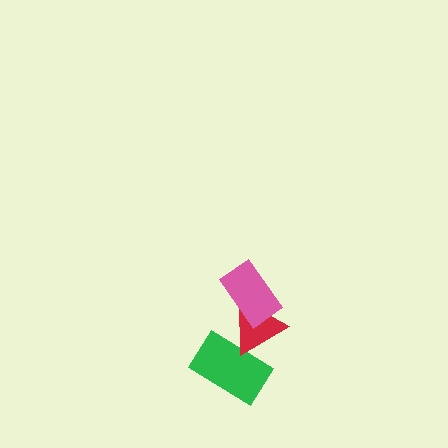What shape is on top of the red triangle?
The pink rectangle is on top of the red triangle.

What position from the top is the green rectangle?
The green rectangle is 3rd from the top.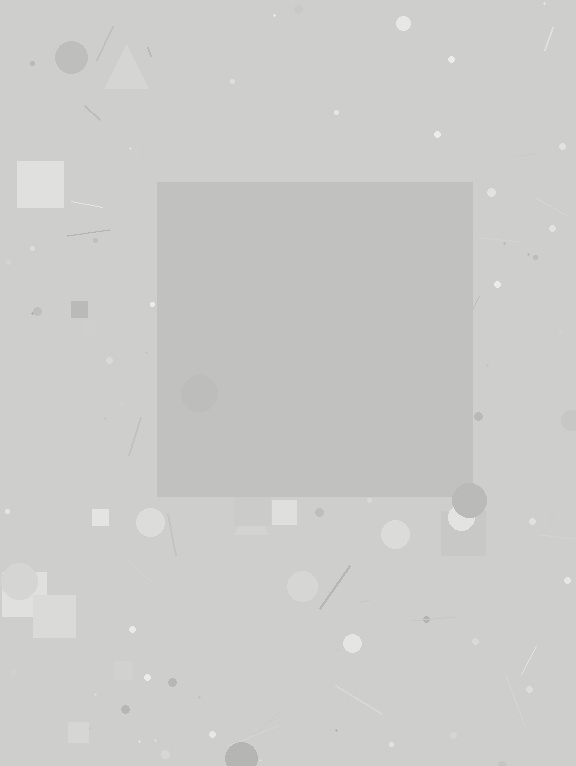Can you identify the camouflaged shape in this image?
The camouflaged shape is a square.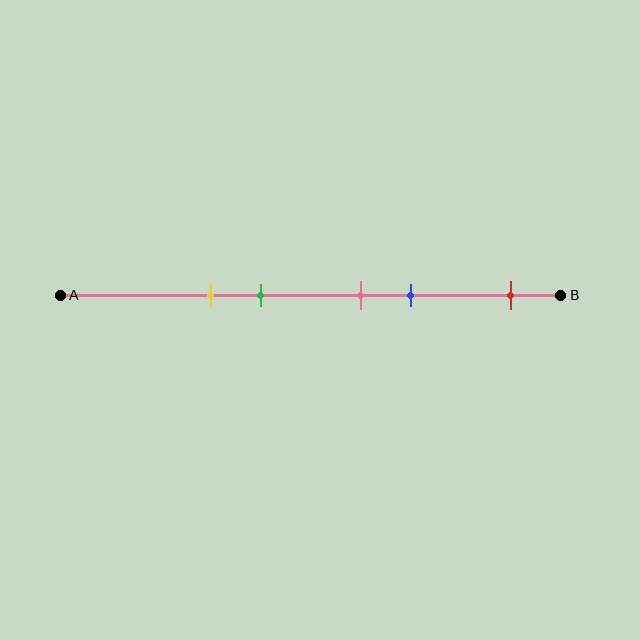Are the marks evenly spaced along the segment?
No, the marks are not evenly spaced.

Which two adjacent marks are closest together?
The pink and blue marks are the closest adjacent pair.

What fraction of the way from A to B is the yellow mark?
The yellow mark is approximately 30% (0.3) of the way from A to B.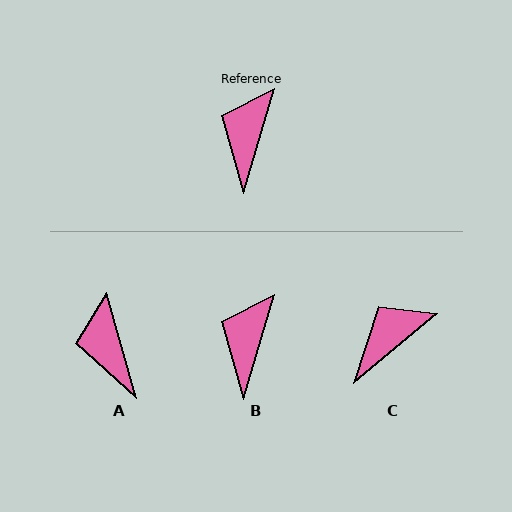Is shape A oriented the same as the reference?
No, it is off by about 32 degrees.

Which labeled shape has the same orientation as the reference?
B.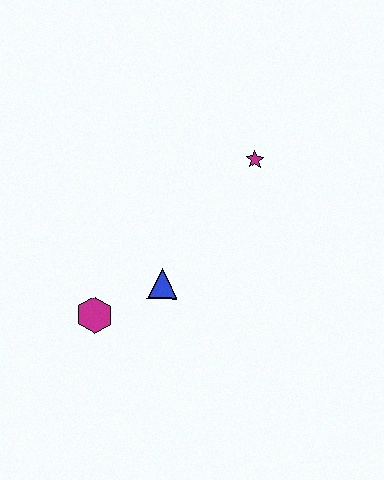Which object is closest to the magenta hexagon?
The blue triangle is closest to the magenta hexagon.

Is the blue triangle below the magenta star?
Yes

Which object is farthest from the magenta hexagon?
The magenta star is farthest from the magenta hexagon.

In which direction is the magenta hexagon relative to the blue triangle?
The magenta hexagon is to the left of the blue triangle.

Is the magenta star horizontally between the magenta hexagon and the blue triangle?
No